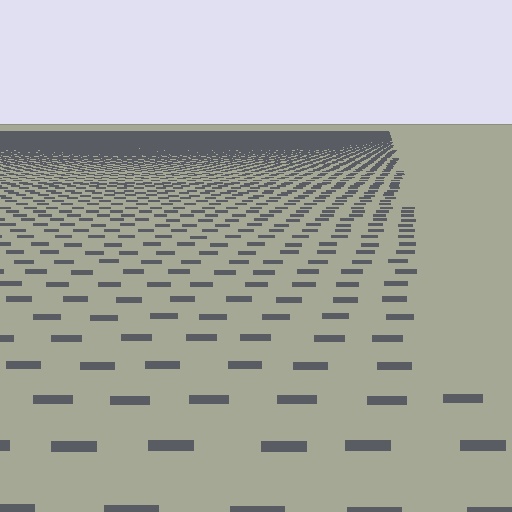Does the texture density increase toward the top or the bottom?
Density increases toward the top.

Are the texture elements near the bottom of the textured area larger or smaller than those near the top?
Larger. Near the bottom, elements are closer to the viewer and appear at a bigger on-screen size.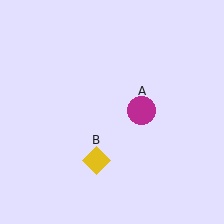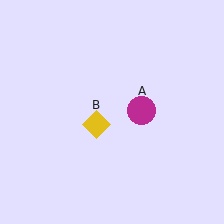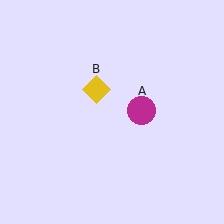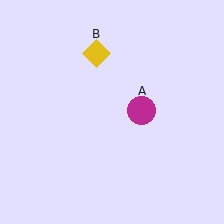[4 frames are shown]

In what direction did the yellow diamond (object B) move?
The yellow diamond (object B) moved up.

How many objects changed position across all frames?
1 object changed position: yellow diamond (object B).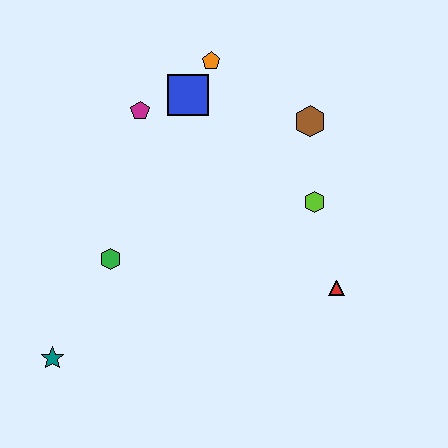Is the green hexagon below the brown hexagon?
Yes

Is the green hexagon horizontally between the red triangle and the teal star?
Yes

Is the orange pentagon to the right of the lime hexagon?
No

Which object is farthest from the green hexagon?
The brown hexagon is farthest from the green hexagon.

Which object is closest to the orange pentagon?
The blue square is closest to the orange pentagon.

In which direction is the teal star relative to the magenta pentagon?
The teal star is below the magenta pentagon.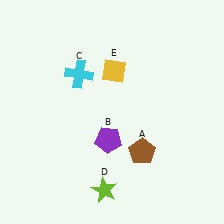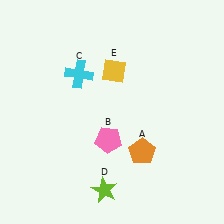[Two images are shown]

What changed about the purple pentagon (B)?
In Image 1, B is purple. In Image 2, it changed to pink.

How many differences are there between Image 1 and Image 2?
There are 2 differences between the two images.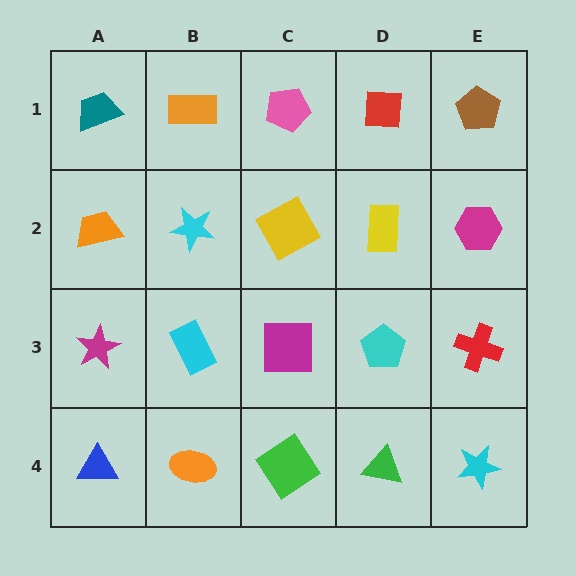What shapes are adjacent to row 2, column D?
A red square (row 1, column D), a cyan pentagon (row 3, column D), a yellow square (row 2, column C), a magenta hexagon (row 2, column E).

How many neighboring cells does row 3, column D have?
4.